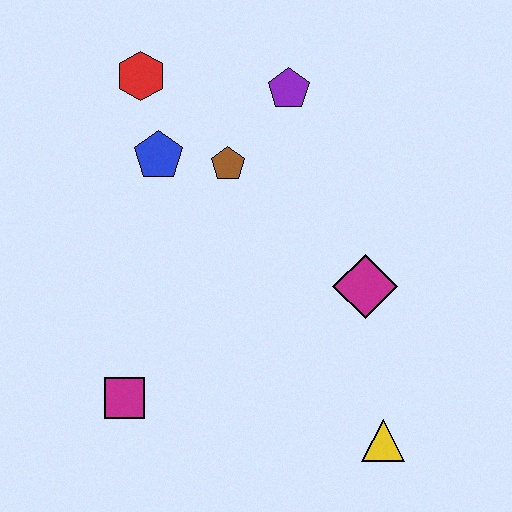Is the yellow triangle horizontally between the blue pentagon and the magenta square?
No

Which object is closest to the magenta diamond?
The yellow triangle is closest to the magenta diamond.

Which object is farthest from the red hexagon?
The yellow triangle is farthest from the red hexagon.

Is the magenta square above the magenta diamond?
No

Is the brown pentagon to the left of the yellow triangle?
Yes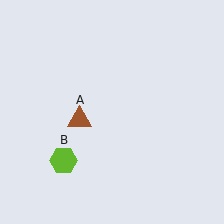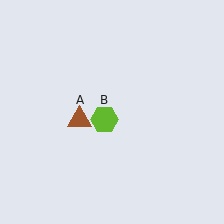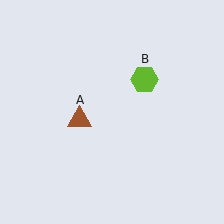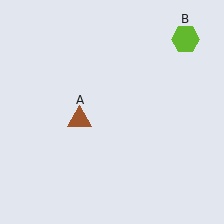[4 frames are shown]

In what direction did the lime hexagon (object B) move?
The lime hexagon (object B) moved up and to the right.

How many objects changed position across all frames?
1 object changed position: lime hexagon (object B).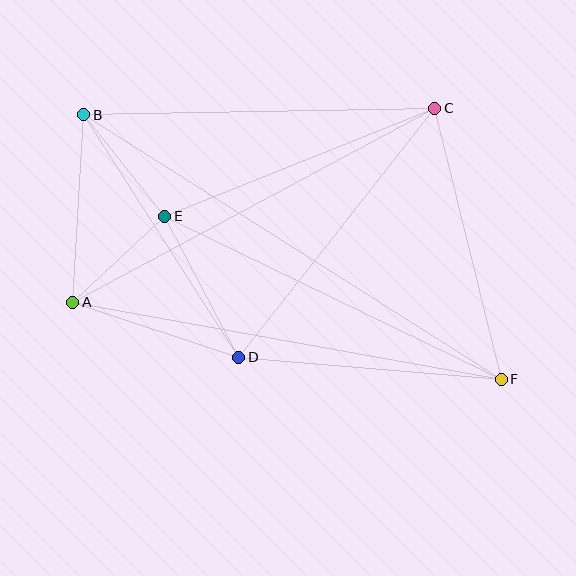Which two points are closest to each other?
Points A and E are closest to each other.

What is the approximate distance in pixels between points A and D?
The distance between A and D is approximately 175 pixels.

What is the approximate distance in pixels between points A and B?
The distance between A and B is approximately 188 pixels.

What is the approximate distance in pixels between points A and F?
The distance between A and F is approximately 436 pixels.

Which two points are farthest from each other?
Points B and F are farthest from each other.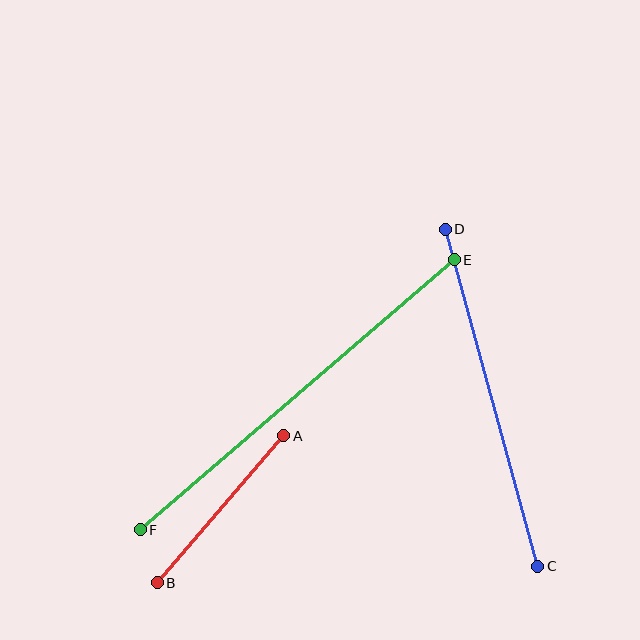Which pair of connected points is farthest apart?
Points E and F are farthest apart.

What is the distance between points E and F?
The distance is approximately 414 pixels.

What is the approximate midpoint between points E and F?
The midpoint is at approximately (297, 395) pixels.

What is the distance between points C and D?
The distance is approximately 350 pixels.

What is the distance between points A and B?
The distance is approximately 194 pixels.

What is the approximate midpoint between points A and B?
The midpoint is at approximately (220, 509) pixels.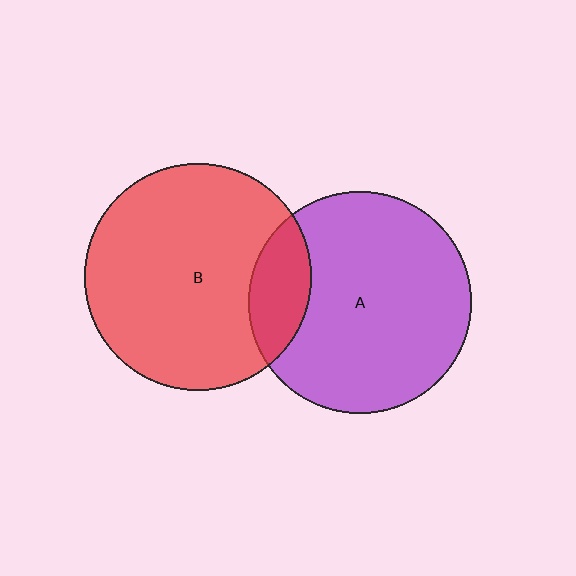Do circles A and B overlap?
Yes.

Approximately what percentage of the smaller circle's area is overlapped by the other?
Approximately 15%.